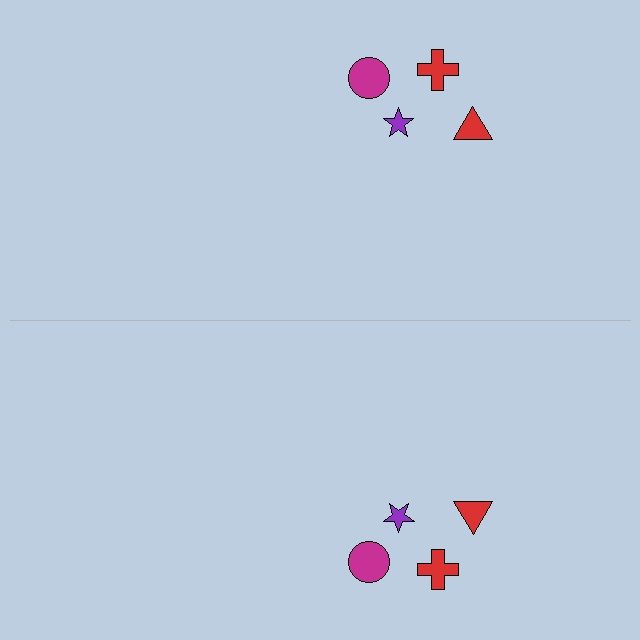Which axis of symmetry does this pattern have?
The pattern has a horizontal axis of symmetry running through the center of the image.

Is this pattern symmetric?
Yes, this pattern has bilateral (reflection) symmetry.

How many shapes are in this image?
There are 8 shapes in this image.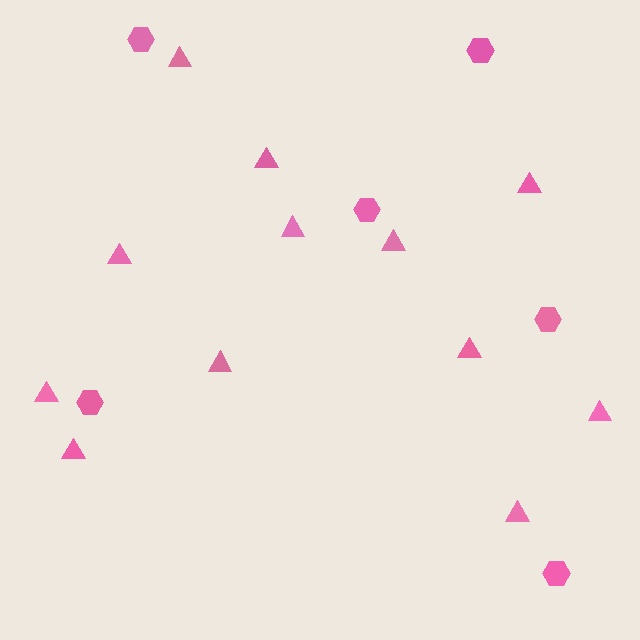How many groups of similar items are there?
There are 2 groups: one group of triangles (12) and one group of hexagons (6).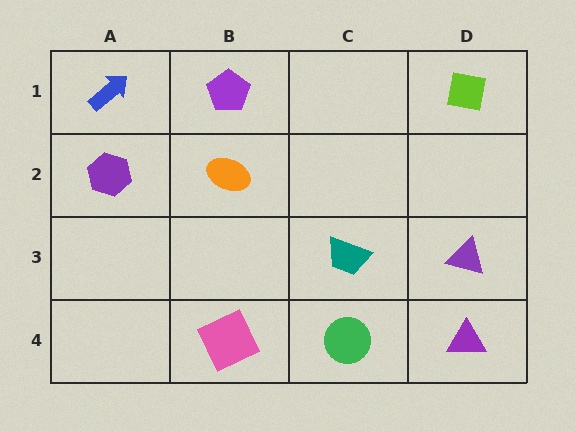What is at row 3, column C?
A teal trapezoid.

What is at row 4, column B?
A pink square.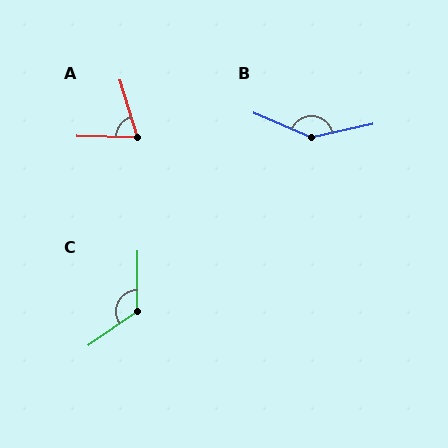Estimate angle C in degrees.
Approximately 126 degrees.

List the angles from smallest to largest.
A (72°), C (126°), B (145°).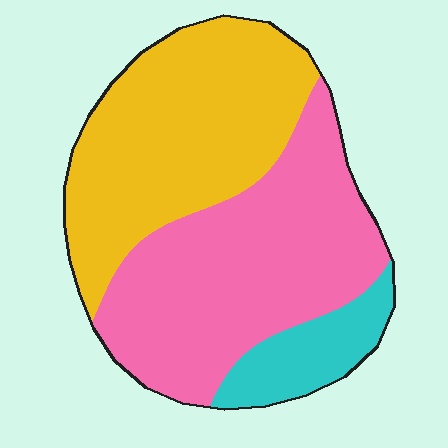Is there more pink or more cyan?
Pink.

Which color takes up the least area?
Cyan, at roughly 10%.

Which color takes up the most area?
Pink, at roughly 45%.